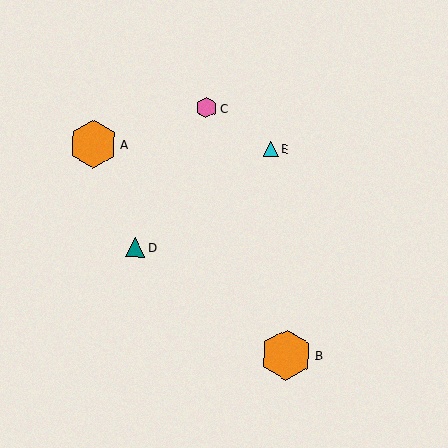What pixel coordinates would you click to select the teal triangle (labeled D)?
Click at (135, 248) to select the teal triangle D.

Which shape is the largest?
The orange hexagon (labeled B) is the largest.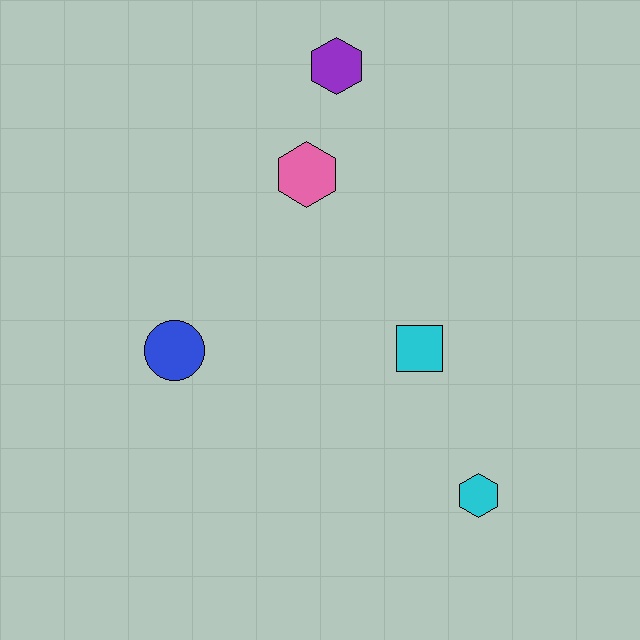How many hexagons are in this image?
There are 3 hexagons.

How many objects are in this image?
There are 5 objects.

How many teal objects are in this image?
There are no teal objects.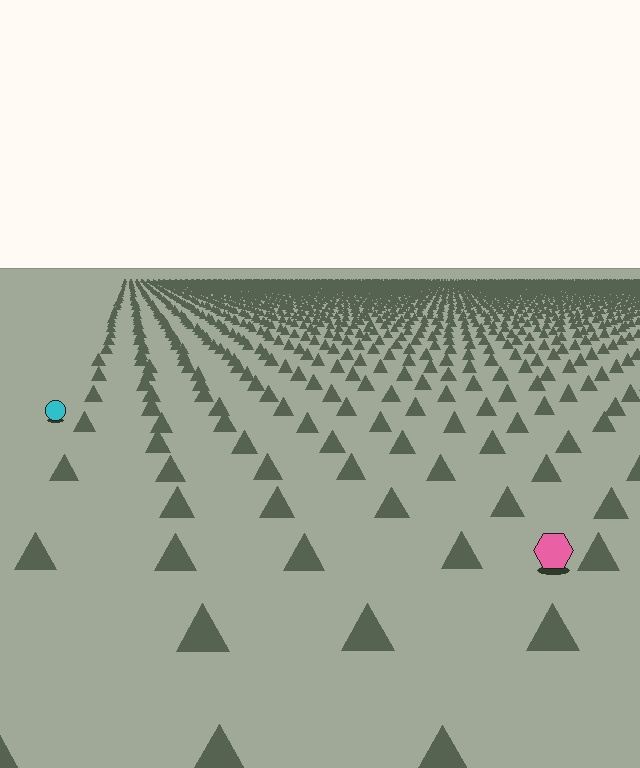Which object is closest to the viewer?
The pink hexagon is closest. The texture marks near it are larger and more spread out.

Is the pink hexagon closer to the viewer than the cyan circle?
Yes. The pink hexagon is closer — you can tell from the texture gradient: the ground texture is coarser near it.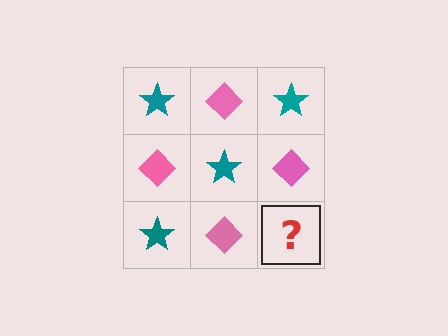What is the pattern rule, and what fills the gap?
The rule is that it alternates teal star and pink diamond in a checkerboard pattern. The gap should be filled with a teal star.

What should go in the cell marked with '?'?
The missing cell should contain a teal star.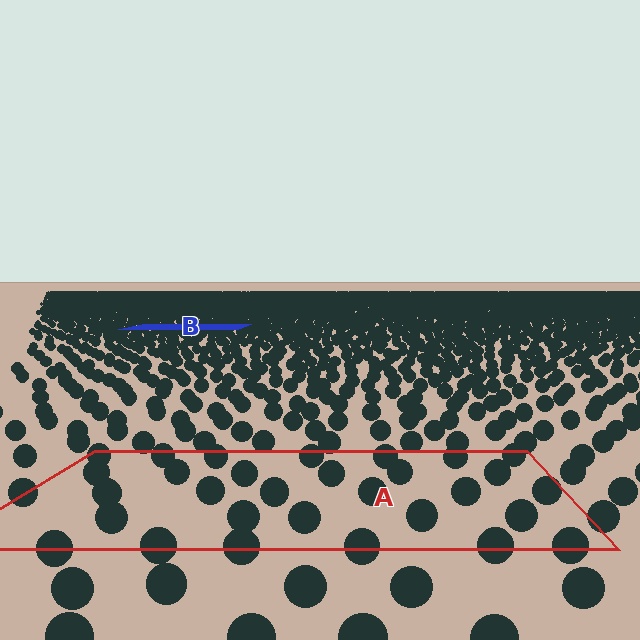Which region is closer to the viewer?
Region A is closer. The texture elements there are larger and more spread out.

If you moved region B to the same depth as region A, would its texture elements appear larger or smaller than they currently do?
They would appear larger. At a closer depth, the same texture elements are projected at a bigger on-screen size.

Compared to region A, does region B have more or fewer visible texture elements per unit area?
Region B has more texture elements per unit area — they are packed more densely because it is farther away.